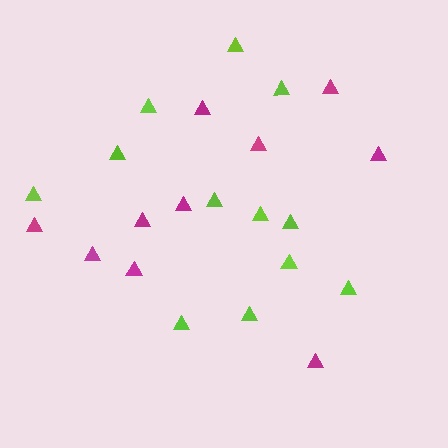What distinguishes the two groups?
There are 2 groups: one group of magenta triangles (10) and one group of lime triangles (12).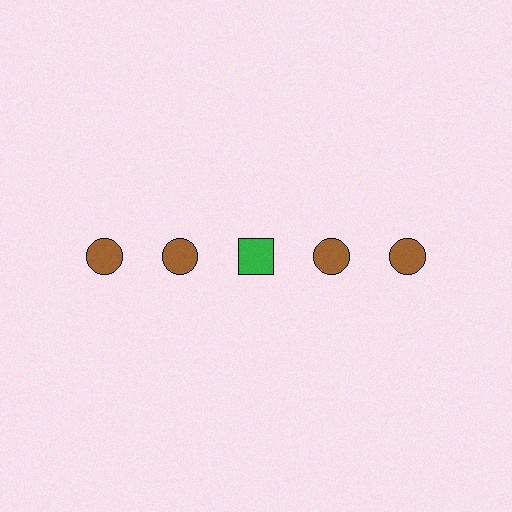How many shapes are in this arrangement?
There are 5 shapes arranged in a grid pattern.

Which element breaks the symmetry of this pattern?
The green square in the top row, center column breaks the symmetry. All other shapes are brown circles.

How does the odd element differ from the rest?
It differs in both color (green instead of brown) and shape (square instead of circle).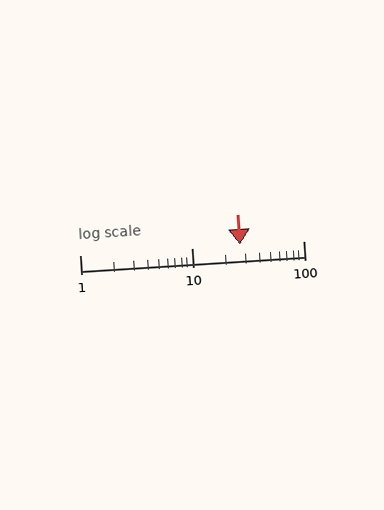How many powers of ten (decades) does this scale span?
The scale spans 2 decades, from 1 to 100.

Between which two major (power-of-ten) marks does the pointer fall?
The pointer is between 10 and 100.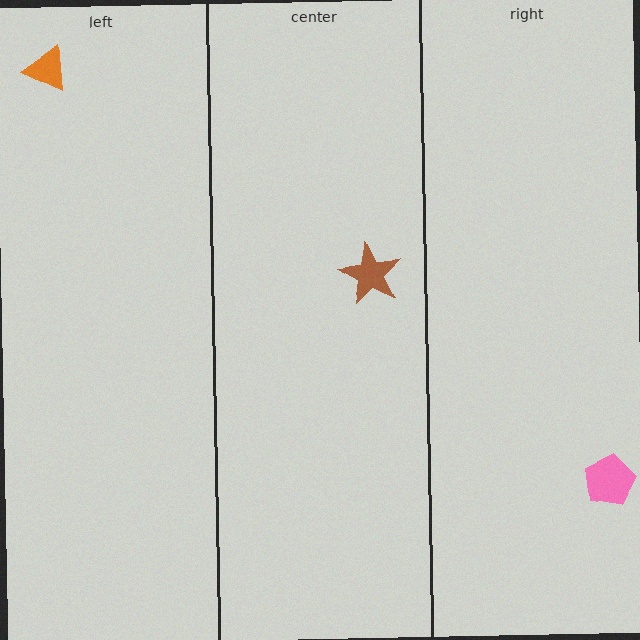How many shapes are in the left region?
1.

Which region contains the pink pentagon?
The right region.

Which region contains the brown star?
The center region.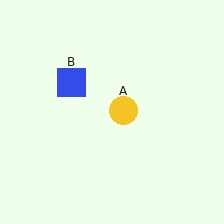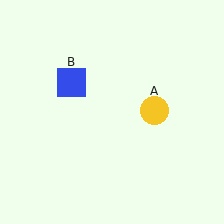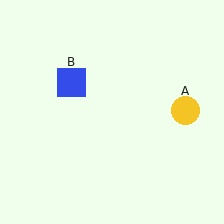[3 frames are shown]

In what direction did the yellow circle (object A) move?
The yellow circle (object A) moved right.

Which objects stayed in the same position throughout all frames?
Blue square (object B) remained stationary.